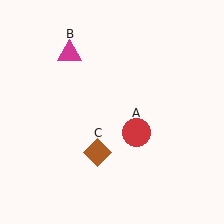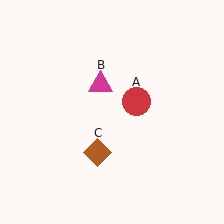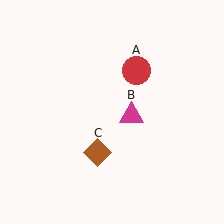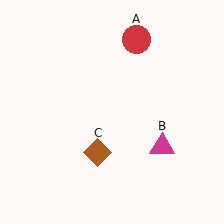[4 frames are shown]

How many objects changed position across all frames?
2 objects changed position: red circle (object A), magenta triangle (object B).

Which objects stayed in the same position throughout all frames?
Brown diamond (object C) remained stationary.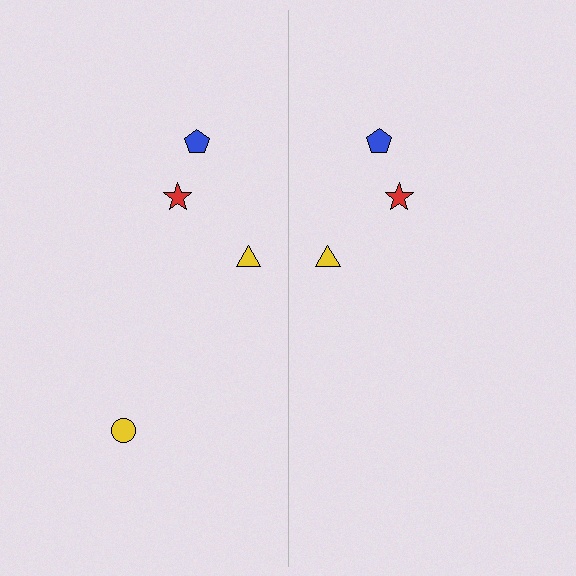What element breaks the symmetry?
A yellow circle is missing from the right side.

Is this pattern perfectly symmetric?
No, the pattern is not perfectly symmetric. A yellow circle is missing from the right side.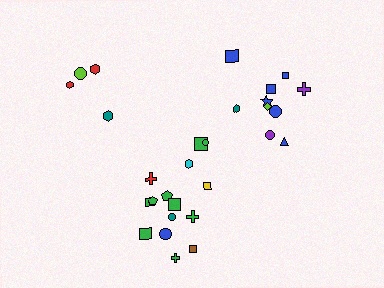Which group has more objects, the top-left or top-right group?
The top-right group.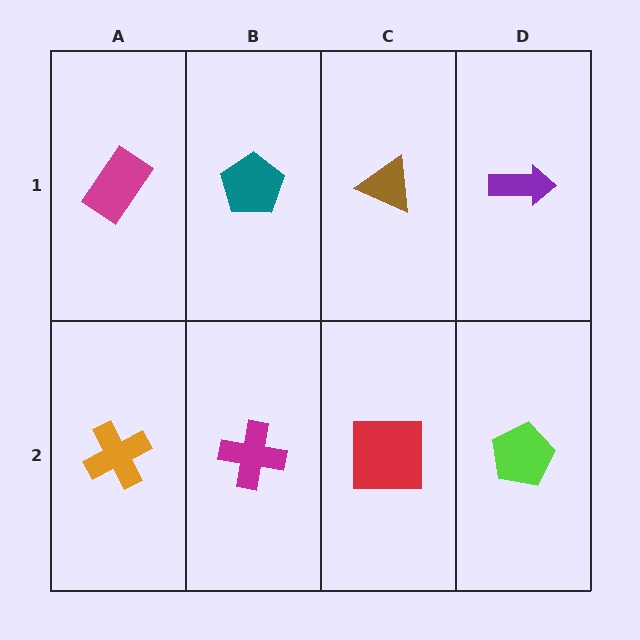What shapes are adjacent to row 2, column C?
A brown triangle (row 1, column C), a magenta cross (row 2, column B), a lime pentagon (row 2, column D).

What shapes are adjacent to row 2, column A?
A magenta rectangle (row 1, column A), a magenta cross (row 2, column B).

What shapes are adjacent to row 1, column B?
A magenta cross (row 2, column B), a magenta rectangle (row 1, column A), a brown triangle (row 1, column C).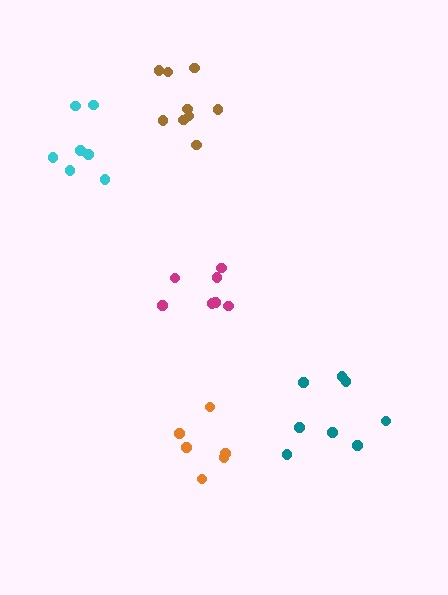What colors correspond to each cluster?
The clusters are colored: magenta, orange, brown, cyan, teal.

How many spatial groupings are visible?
There are 5 spatial groupings.